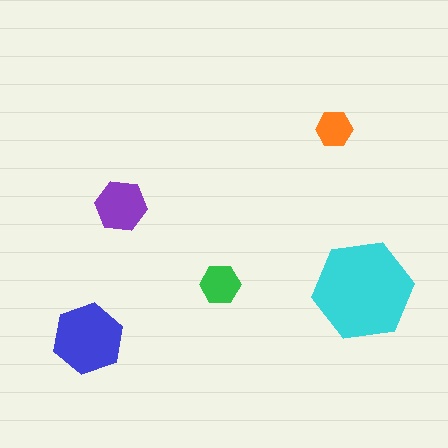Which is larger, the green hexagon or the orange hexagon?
The green one.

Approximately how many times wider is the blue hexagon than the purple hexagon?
About 1.5 times wider.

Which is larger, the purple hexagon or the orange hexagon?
The purple one.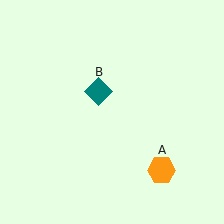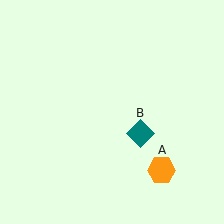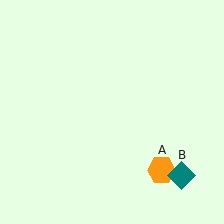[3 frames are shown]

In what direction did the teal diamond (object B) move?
The teal diamond (object B) moved down and to the right.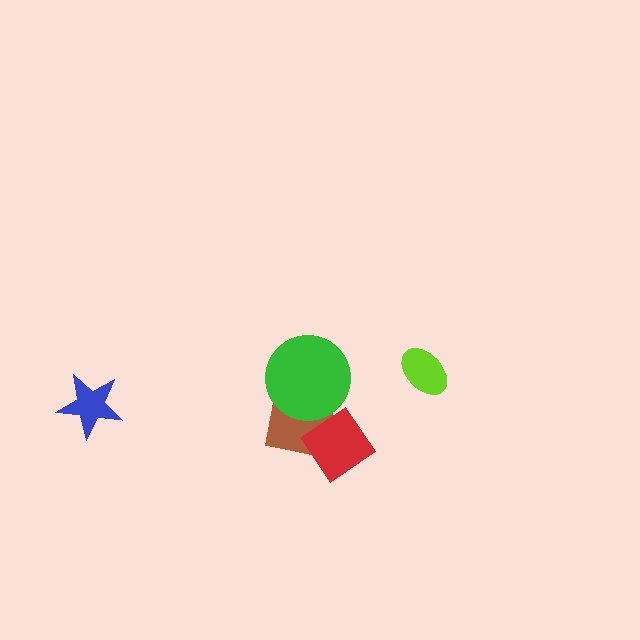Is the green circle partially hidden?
No, no other shape covers it.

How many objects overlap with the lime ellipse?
0 objects overlap with the lime ellipse.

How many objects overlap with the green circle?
1 object overlaps with the green circle.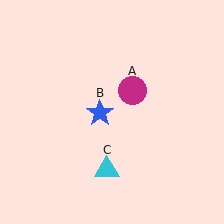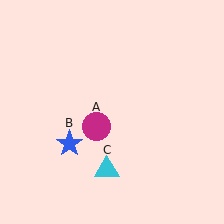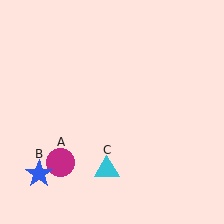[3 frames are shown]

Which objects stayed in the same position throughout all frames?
Cyan triangle (object C) remained stationary.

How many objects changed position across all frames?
2 objects changed position: magenta circle (object A), blue star (object B).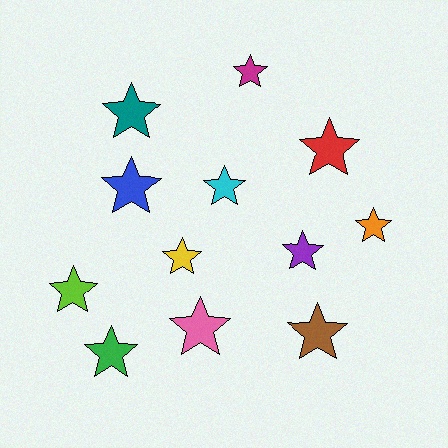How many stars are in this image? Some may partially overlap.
There are 12 stars.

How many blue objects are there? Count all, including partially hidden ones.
There is 1 blue object.